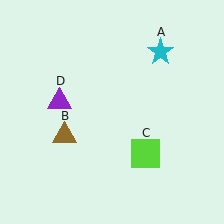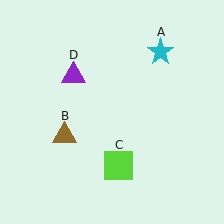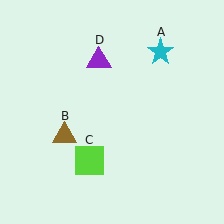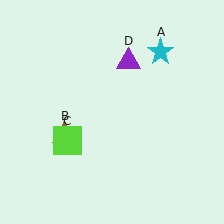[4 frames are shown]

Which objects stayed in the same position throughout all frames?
Cyan star (object A) and brown triangle (object B) remained stationary.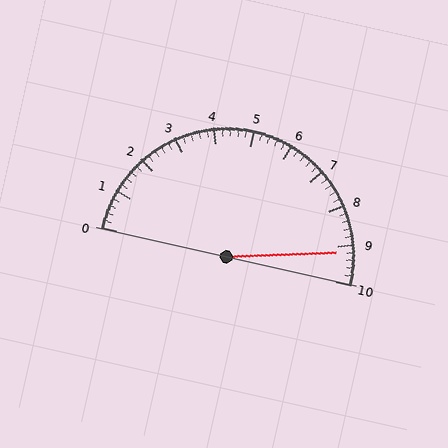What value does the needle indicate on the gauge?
The needle indicates approximately 9.2.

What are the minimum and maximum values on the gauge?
The gauge ranges from 0 to 10.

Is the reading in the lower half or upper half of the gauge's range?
The reading is in the upper half of the range (0 to 10).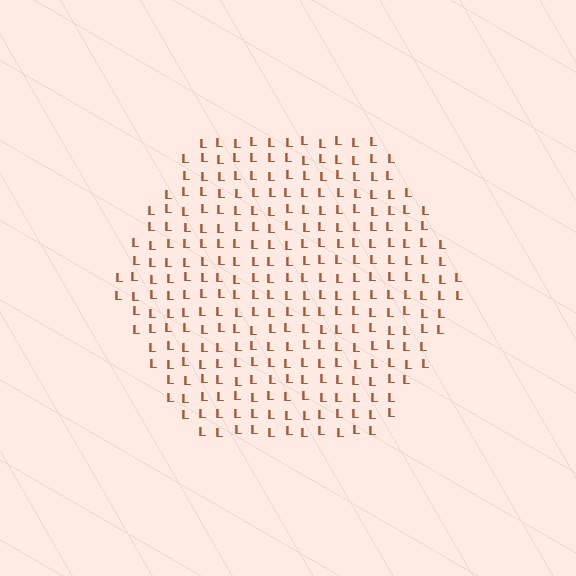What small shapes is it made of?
It is made of small letter L's.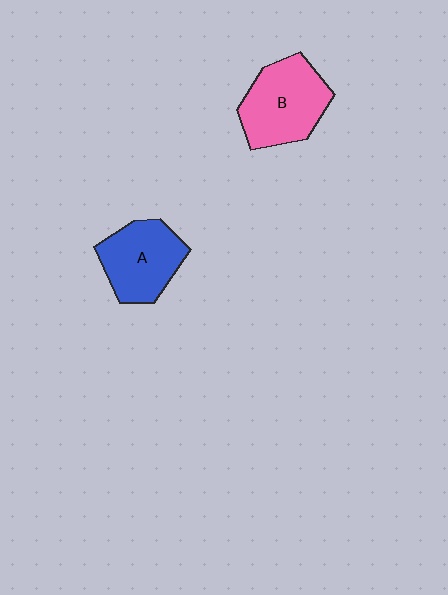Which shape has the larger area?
Shape B (pink).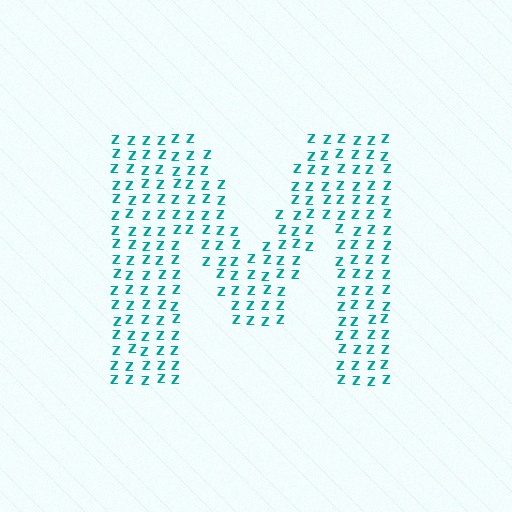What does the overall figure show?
The overall figure shows the letter M.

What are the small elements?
The small elements are letter Z's.